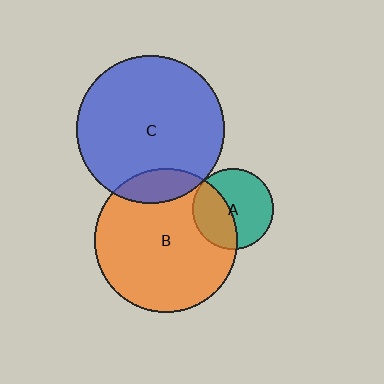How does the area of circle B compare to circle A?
Approximately 3.1 times.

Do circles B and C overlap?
Yes.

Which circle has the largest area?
Circle C (blue).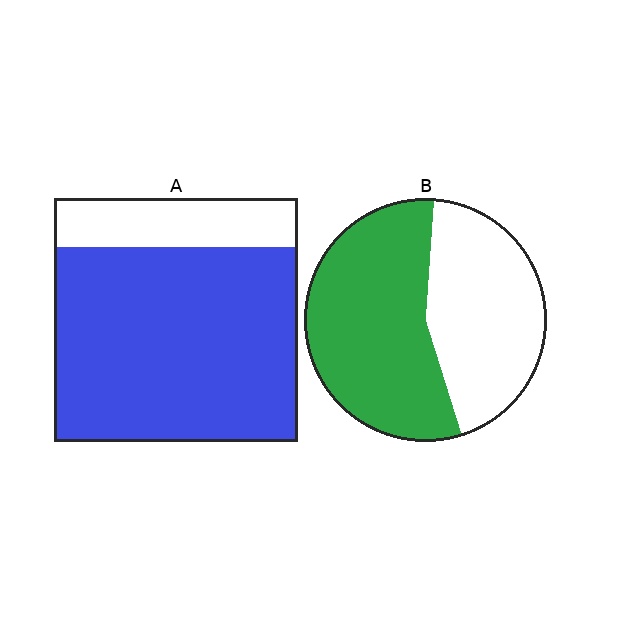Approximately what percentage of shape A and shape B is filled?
A is approximately 80% and B is approximately 55%.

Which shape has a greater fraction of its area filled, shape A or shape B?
Shape A.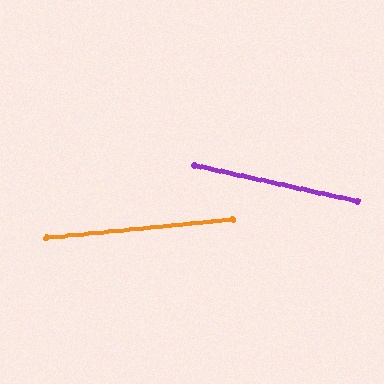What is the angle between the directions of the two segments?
Approximately 18 degrees.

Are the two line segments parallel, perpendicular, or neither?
Neither parallel nor perpendicular — they differ by about 18°.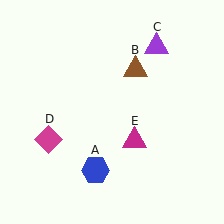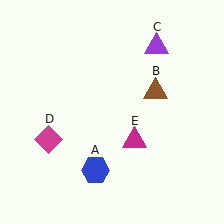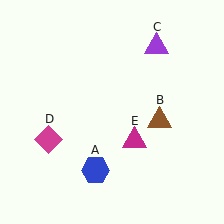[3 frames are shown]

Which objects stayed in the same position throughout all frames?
Blue hexagon (object A) and purple triangle (object C) and magenta diamond (object D) and magenta triangle (object E) remained stationary.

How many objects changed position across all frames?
1 object changed position: brown triangle (object B).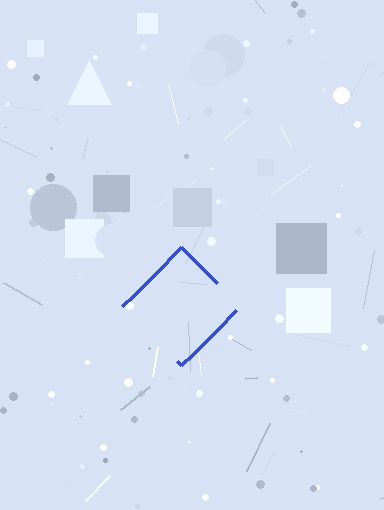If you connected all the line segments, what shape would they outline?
They would outline a diamond.